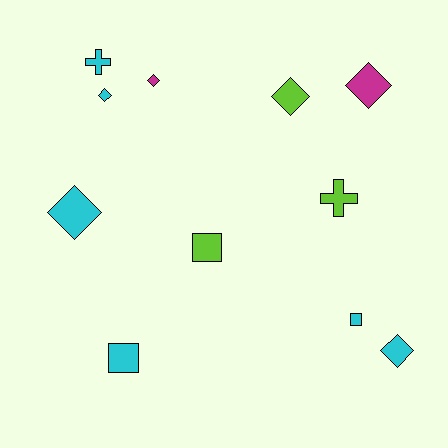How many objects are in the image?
There are 11 objects.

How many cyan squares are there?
There are 2 cyan squares.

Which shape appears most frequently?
Diamond, with 6 objects.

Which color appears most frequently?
Cyan, with 6 objects.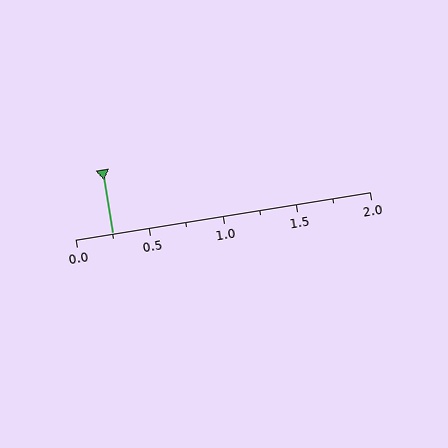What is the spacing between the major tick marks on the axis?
The major ticks are spaced 0.5 apart.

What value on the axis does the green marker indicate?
The marker indicates approximately 0.25.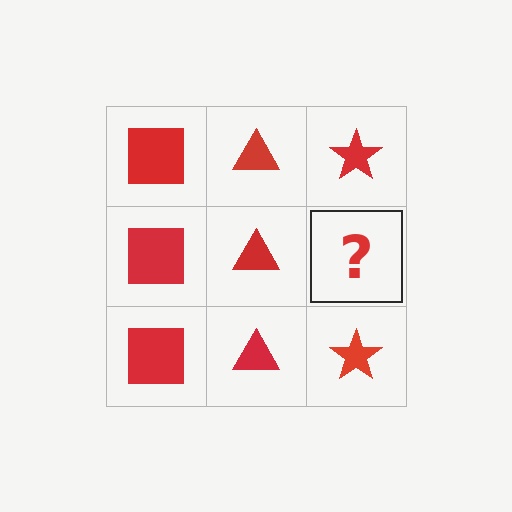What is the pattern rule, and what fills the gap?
The rule is that each column has a consistent shape. The gap should be filled with a red star.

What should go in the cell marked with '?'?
The missing cell should contain a red star.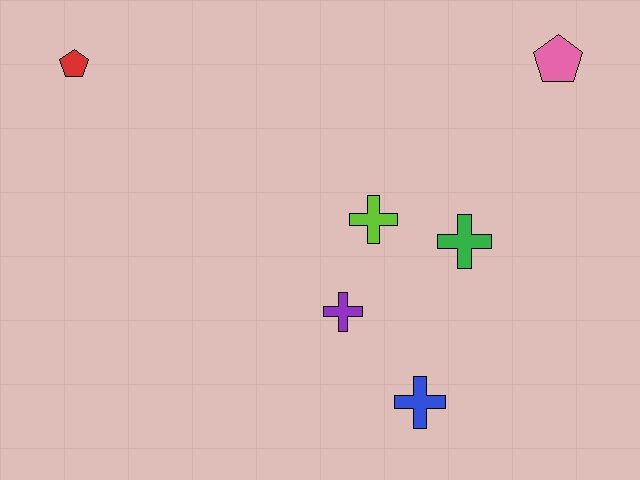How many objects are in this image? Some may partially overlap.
There are 6 objects.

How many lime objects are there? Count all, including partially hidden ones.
There is 1 lime object.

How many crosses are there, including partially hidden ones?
There are 4 crosses.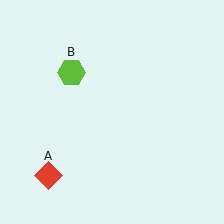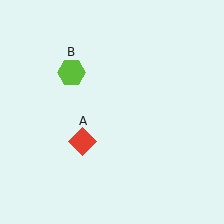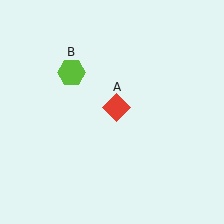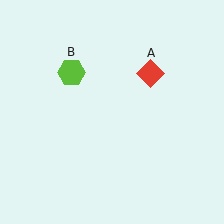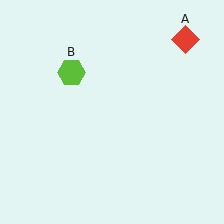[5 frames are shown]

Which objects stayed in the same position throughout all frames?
Lime hexagon (object B) remained stationary.